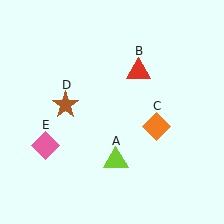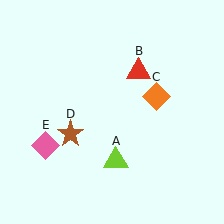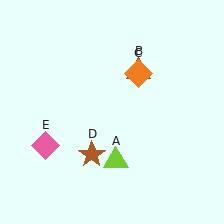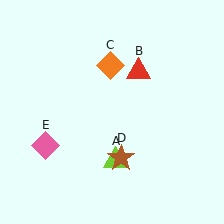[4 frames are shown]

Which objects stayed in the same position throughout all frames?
Lime triangle (object A) and red triangle (object B) and pink diamond (object E) remained stationary.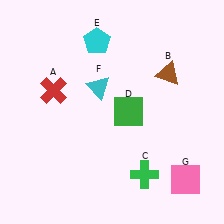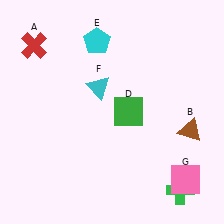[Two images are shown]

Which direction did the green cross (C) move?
The green cross (C) moved right.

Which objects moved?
The objects that moved are: the red cross (A), the brown triangle (B), the green cross (C).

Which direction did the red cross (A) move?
The red cross (A) moved up.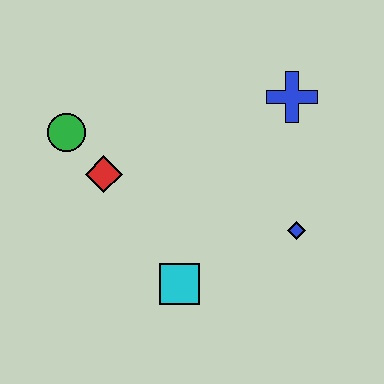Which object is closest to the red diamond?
The green circle is closest to the red diamond.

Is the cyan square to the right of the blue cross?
No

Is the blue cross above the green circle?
Yes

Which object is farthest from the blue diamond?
The green circle is farthest from the blue diamond.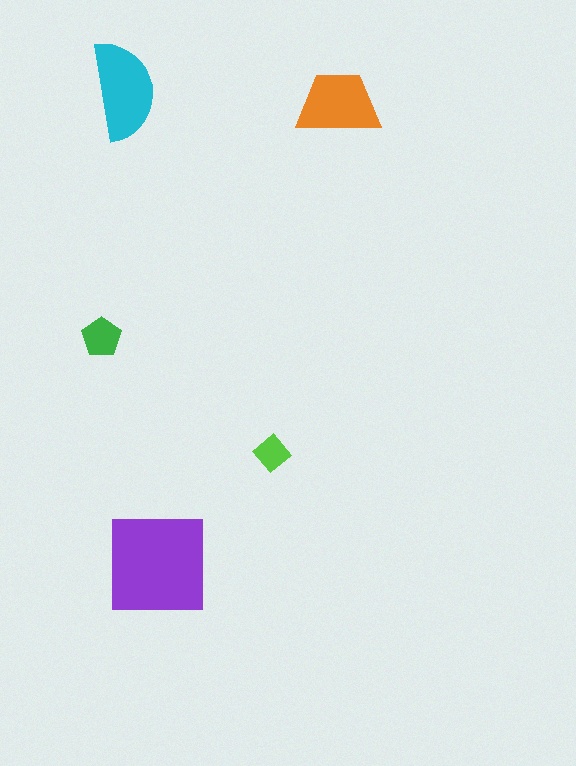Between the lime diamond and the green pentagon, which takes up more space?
The green pentagon.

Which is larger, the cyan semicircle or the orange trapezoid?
The cyan semicircle.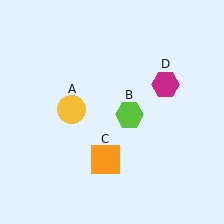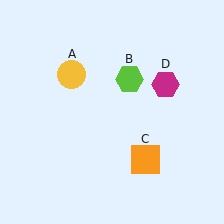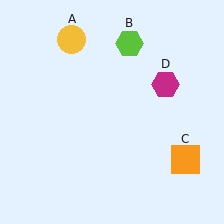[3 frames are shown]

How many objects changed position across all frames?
3 objects changed position: yellow circle (object A), lime hexagon (object B), orange square (object C).